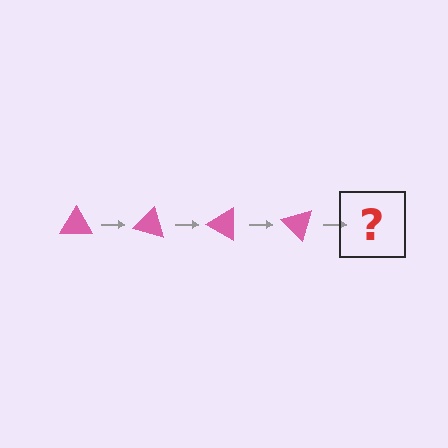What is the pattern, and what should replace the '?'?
The pattern is that the triangle rotates 15 degrees each step. The '?' should be a pink triangle rotated 60 degrees.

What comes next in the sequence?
The next element should be a pink triangle rotated 60 degrees.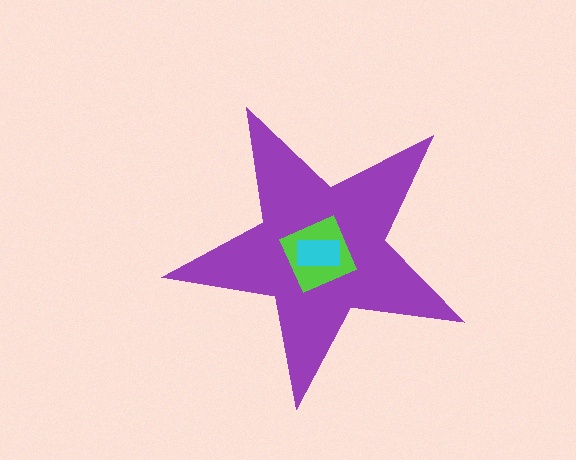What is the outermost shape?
The purple star.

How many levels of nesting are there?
3.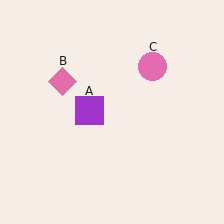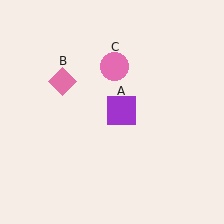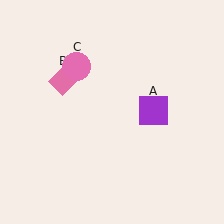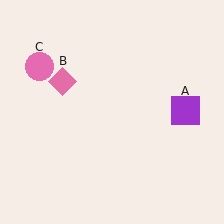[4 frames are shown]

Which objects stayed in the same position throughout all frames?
Pink diamond (object B) remained stationary.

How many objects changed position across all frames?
2 objects changed position: purple square (object A), pink circle (object C).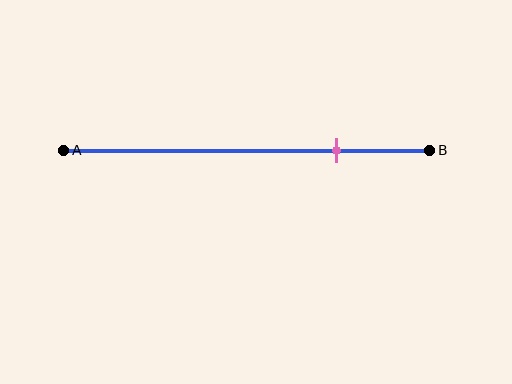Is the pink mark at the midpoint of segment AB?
No, the mark is at about 75% from A, not at the 50% midpoint.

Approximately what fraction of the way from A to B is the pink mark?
The pink mark is approximately 75% of the way from A to B.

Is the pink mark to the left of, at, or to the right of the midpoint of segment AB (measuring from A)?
The pink mark is to the right of the midpoint of segment AB.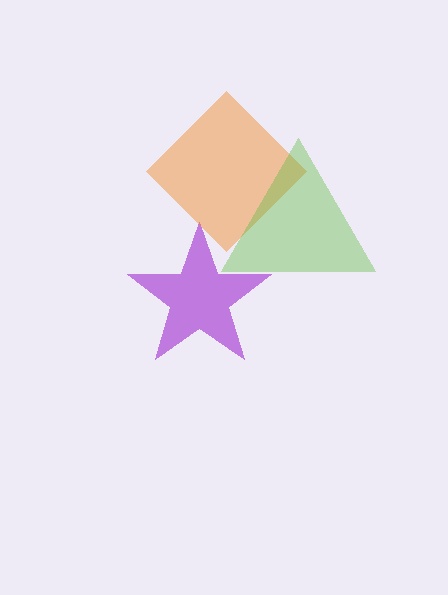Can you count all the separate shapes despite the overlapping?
Yes, there are 3 separate shapes.